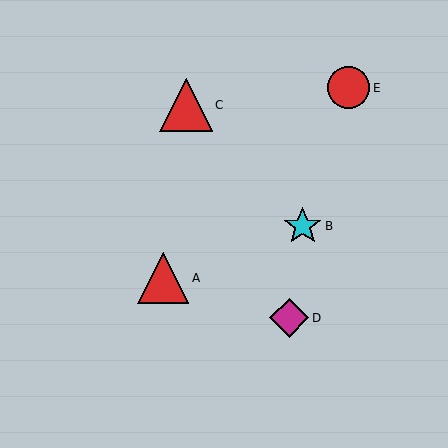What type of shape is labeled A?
Shape A is a red triangle.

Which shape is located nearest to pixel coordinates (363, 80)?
The red circle (labeled E) at (348, 88) is nearest to that location.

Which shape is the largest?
The red triangle (labeled C) is the largest.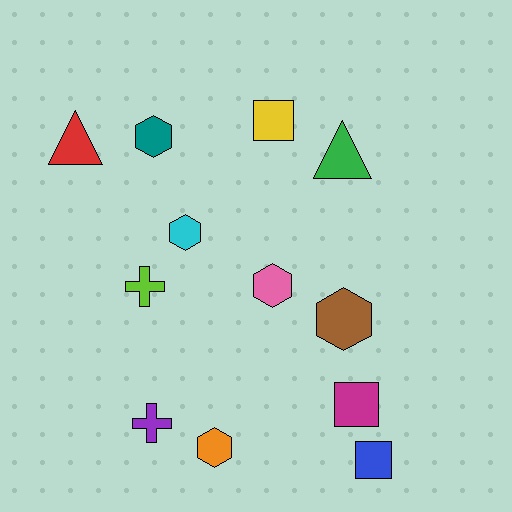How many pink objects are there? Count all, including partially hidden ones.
There is 1 pink object.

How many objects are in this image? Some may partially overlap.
There are 12 objects.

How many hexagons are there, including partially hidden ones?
There are 5 hexagons.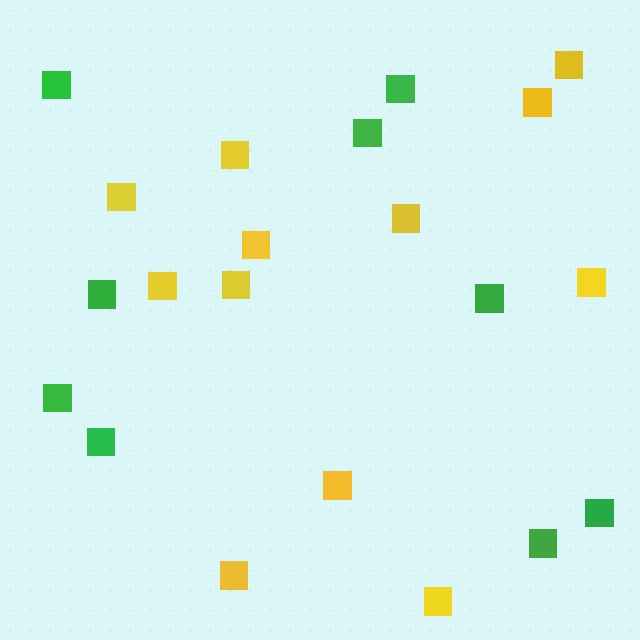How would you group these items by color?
There are 2 groups: one group of green squares (9) and one group of yellow squares (12).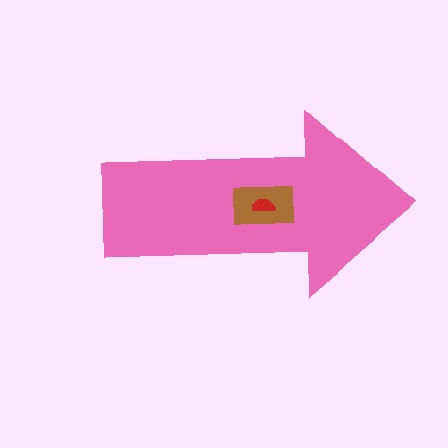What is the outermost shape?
The pink arrow.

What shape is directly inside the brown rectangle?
The red semicircle.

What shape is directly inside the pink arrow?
The brown rectangle.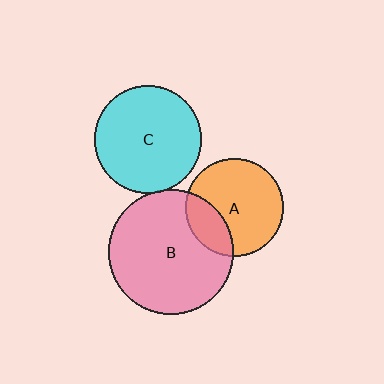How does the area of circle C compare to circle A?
Approximately 1.2 times.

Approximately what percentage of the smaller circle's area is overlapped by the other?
Approximately 25%.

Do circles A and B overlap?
Yes.